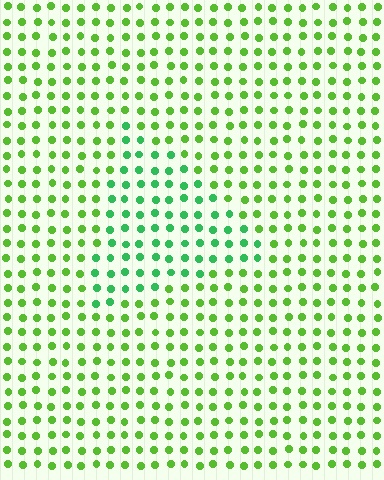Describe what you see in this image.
The image is filled with small lime elements in a uniform arrangement. A triangle-shaped region is visible where the elements are tinted to a slightly different hue, forming a subtle color boundary.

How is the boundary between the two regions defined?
The boundary is defined purely by a slight shift in hue (about 35 degrees). Spacing, size, and orientation are identical on both sides.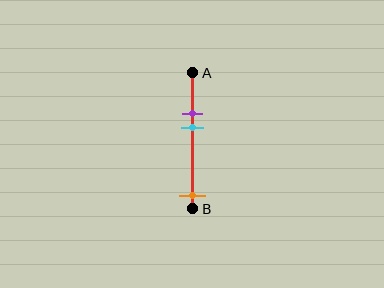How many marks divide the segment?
There are 3 marks dividing the segment.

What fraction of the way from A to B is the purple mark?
The purple mark is approximately 30% (0.3) of the way from A to B.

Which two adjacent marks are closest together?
The purple and cyan marks are the closest adjacent pair.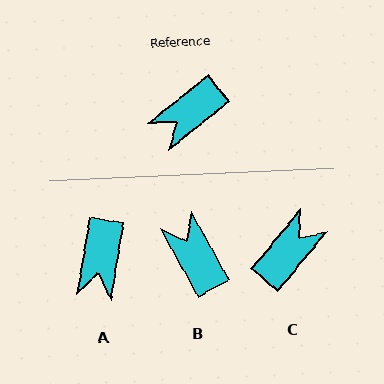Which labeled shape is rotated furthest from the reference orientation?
C, about 168 degrees away.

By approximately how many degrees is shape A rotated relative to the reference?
Approximately 43 degrees counter-clockwise.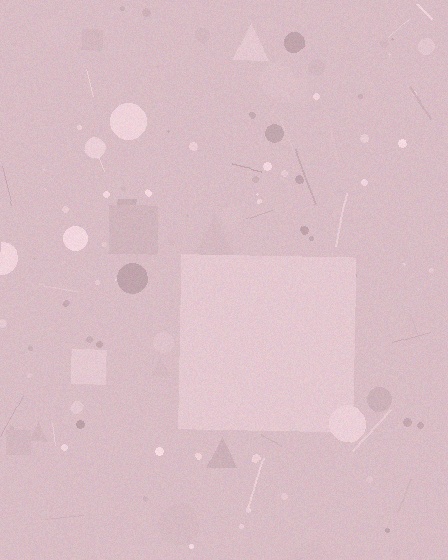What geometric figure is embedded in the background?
A square is embedded in the background.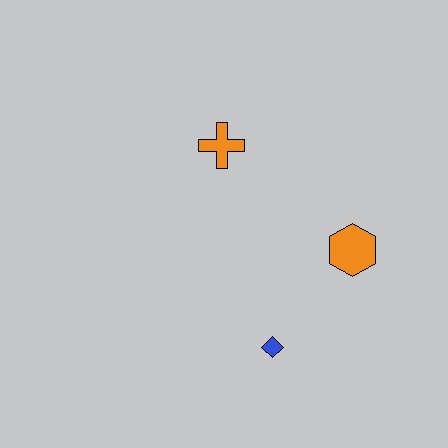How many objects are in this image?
There are 3 objects.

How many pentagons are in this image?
There are no pentagons.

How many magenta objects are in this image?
There are no magenta objects.